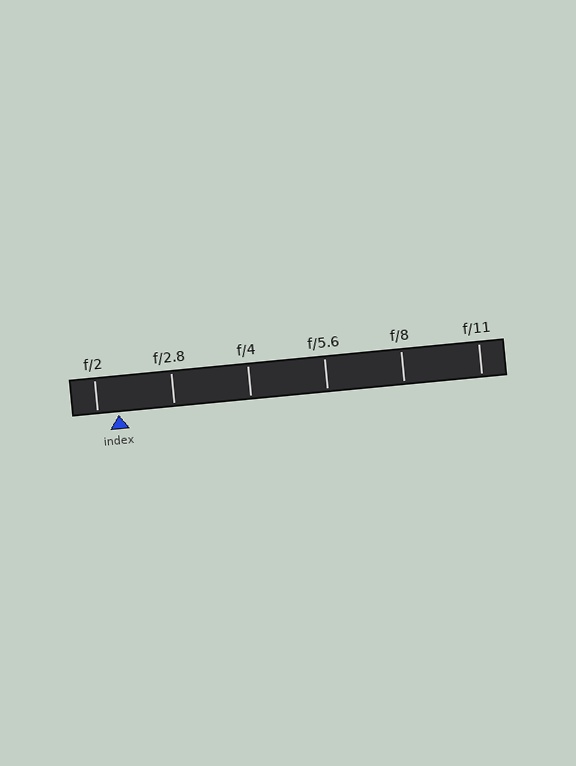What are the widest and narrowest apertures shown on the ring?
The widest aperture shown is f/2 and the narrowest is f/11.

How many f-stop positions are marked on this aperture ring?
There are 6 f-stop positions marked.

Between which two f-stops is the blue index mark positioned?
The index mark is between f/2 and f/2.8.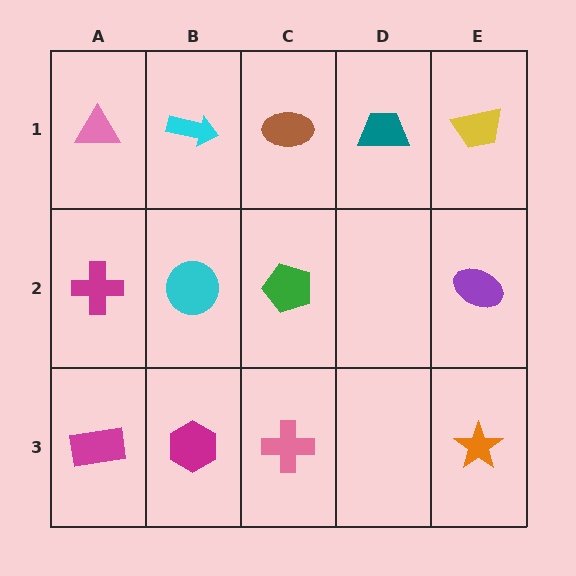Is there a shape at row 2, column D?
No, that cell is empty.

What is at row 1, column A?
A pink triangle.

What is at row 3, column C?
A pink cross.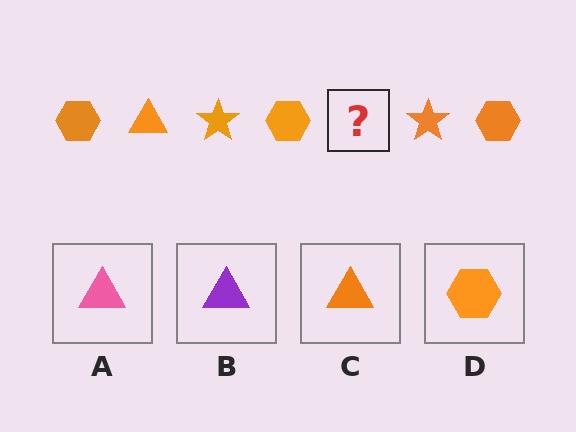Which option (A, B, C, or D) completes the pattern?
C.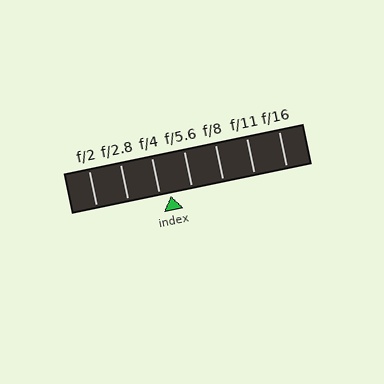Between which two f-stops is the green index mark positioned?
The index mark is between f/4 and f/5.6.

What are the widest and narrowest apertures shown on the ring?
The widest aperture shown is f/2 and the narrowest is f/16.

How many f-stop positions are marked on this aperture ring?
There are 7 f-stop positions marked.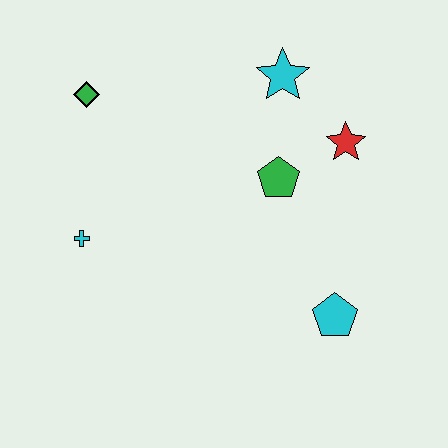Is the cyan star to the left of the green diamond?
No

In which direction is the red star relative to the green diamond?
The red star is to the right of the green diamond.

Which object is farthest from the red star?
The cyan cross is farthest from the red star.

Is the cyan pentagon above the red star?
No